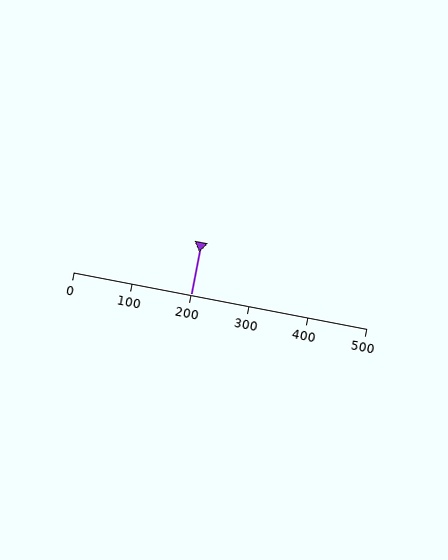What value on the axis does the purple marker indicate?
The marker indicates approximately 200.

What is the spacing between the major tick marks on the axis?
The major ticks are spaced 100 apart.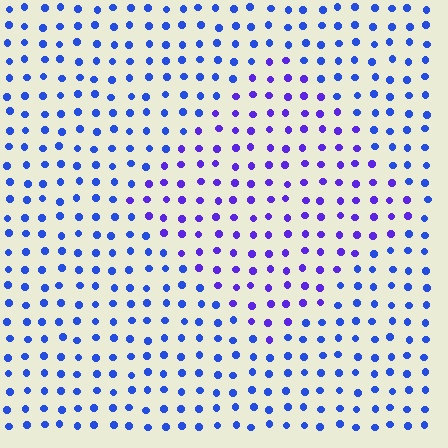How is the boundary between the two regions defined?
The boundary is defined purely by a slight shift in hue (about 31 degrees). Spacing, size, and orientation are identical on both sides.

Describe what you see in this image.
The image is filled with small blue elements in a uniform arrangement. A diamond-shaped region is visible where the elements are tinted to a slightly different hue, forming a subtle color boundary.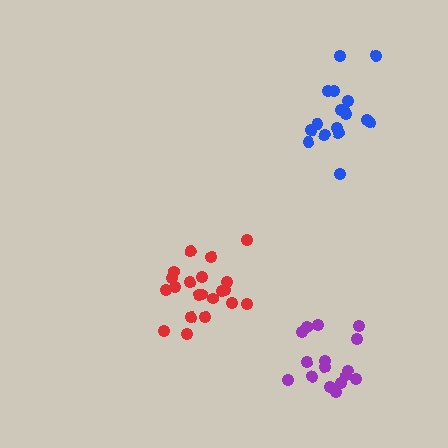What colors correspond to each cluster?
The clusters are colored: red, purple, blue.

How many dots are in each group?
Group 1: 21 dots, Group 2: 16 dots, Group 3: 17 dots (54 total).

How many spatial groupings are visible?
There are 3 spatial groupings.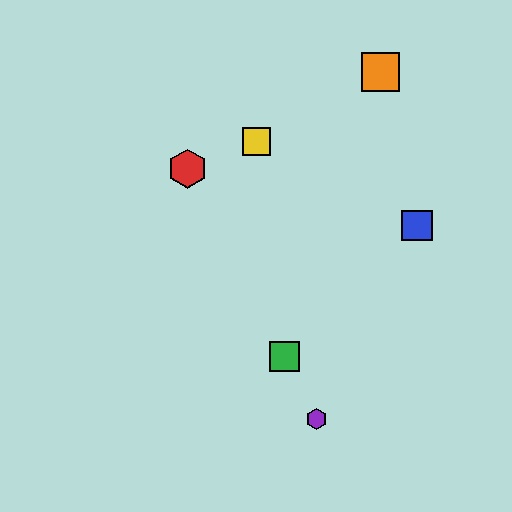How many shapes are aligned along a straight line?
3 shapes (the red hexagon, the green square, the purple hexagon) are aligned along a straight line.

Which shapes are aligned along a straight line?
The red hexagon, the green square, the purple hexagon are aligned along a straight line.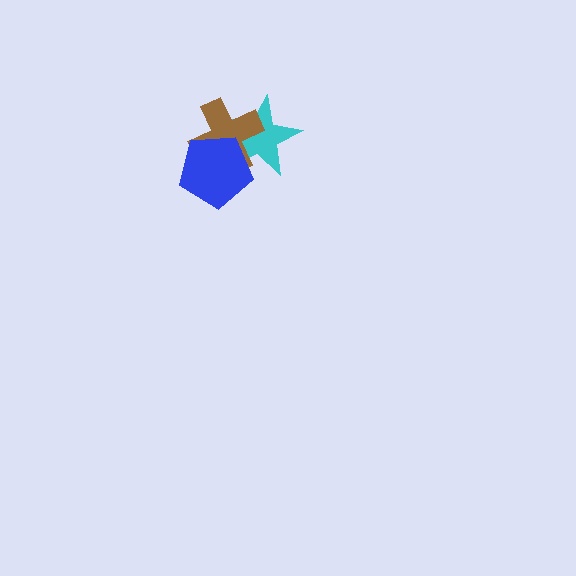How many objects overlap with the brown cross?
2 objects overlap with the brown cross.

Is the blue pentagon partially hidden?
No, no other shape covers it.